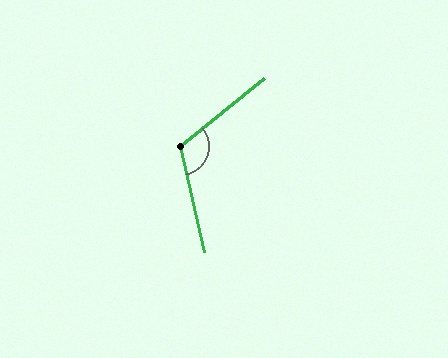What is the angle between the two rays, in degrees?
Approximately 116 degrees.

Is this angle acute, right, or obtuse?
It is obtuse.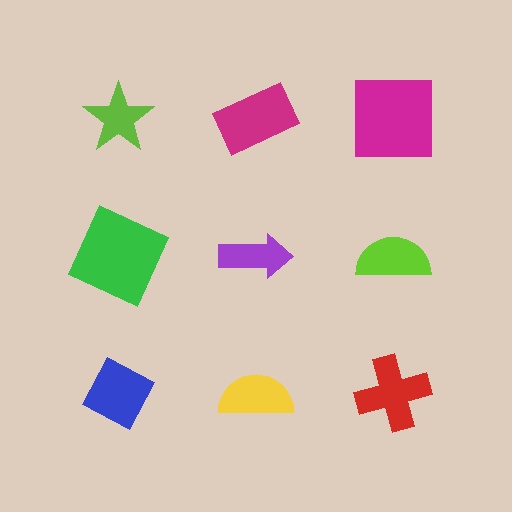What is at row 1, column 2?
A magenta rectangle.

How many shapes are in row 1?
3 shapes.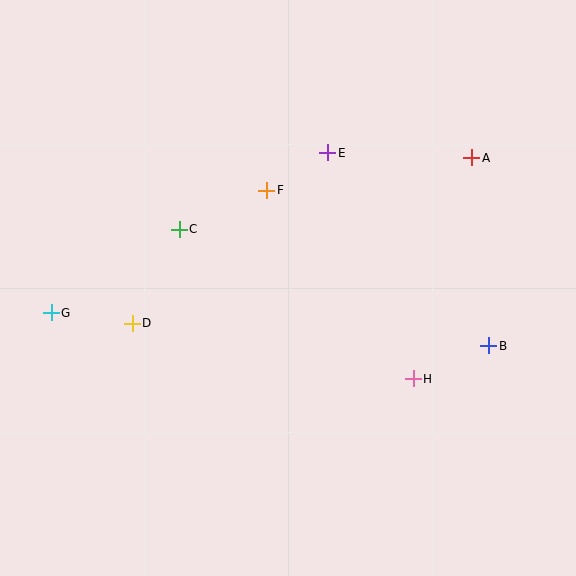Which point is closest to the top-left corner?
Point C is closest to the top-left corner.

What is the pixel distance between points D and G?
The distance between D and G is 82 pixels.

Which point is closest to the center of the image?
Point F at (267, 190) is closest to the center.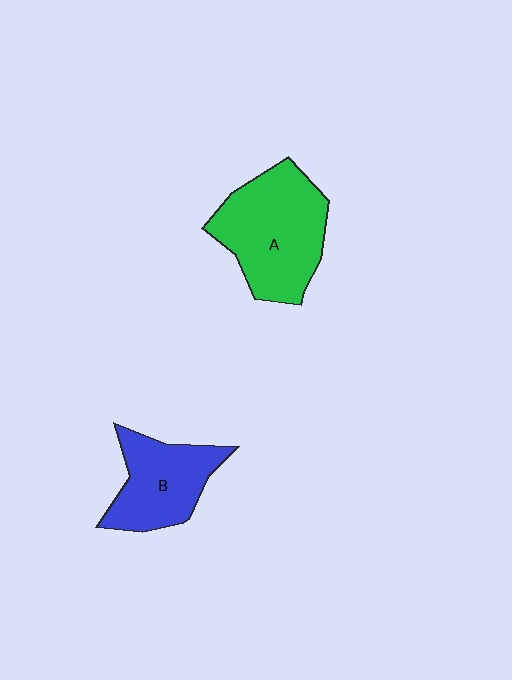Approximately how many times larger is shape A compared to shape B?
Approximately 1.4 times.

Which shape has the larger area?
Shape A (green).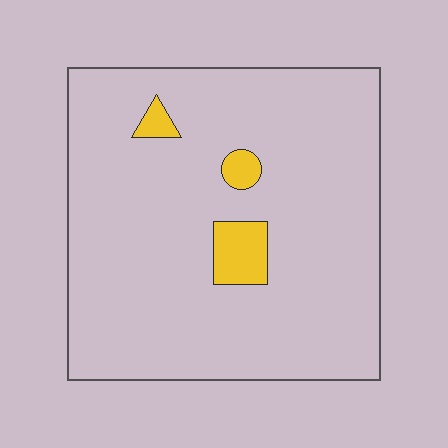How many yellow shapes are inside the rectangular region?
3.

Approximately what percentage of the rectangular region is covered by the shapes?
Approximately 5%.